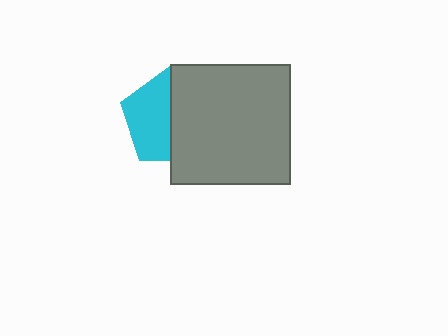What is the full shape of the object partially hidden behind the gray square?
The partially hidden object is a cyan pentagon.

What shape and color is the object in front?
The object in front is a gray square.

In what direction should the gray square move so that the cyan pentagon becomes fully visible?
The gray square should move right. That is the shortest direction to clear the overlap and leave the cyan pentagon fully visible.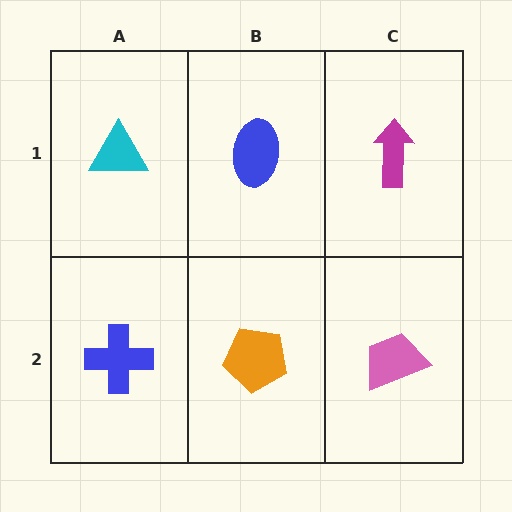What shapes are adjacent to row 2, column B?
A blue ellipse (row 1, column B), a blue cross (row 2, column A), a pink trapezoid (row 2, column C).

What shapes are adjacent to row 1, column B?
An orange pentagon (row 2, column B), a cyan triangle (row 1, column A), a magenta arrow (row 1, column C).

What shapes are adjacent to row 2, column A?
A cyan triangle (row 1, column A), an orange pentagon (row 2, column B).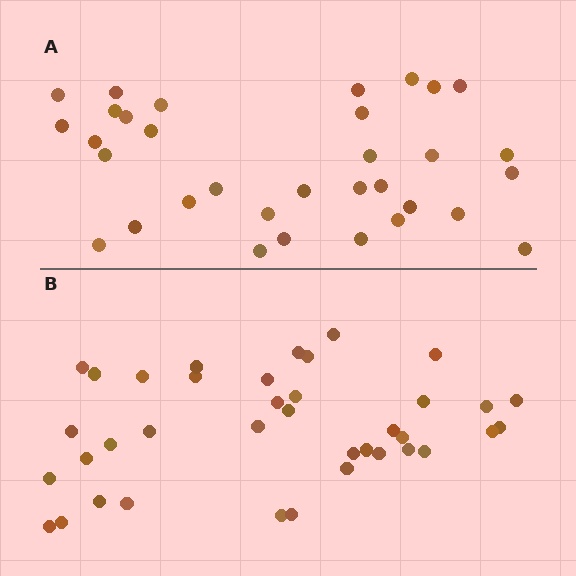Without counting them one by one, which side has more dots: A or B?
Region B (the bottom region) has more dots.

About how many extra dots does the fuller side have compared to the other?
Region B has about 5 more dots than region A.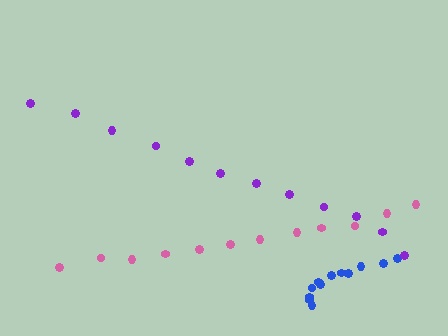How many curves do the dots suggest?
There are 3 distinct paths.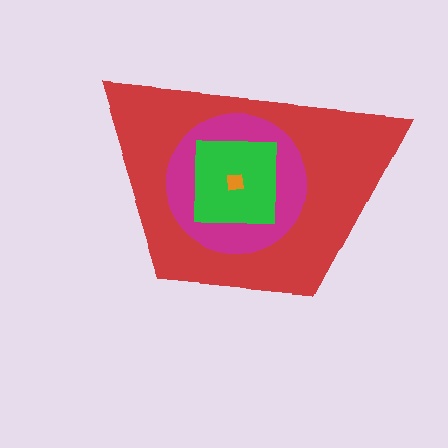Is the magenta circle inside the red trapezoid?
Yes.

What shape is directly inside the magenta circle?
The green square.